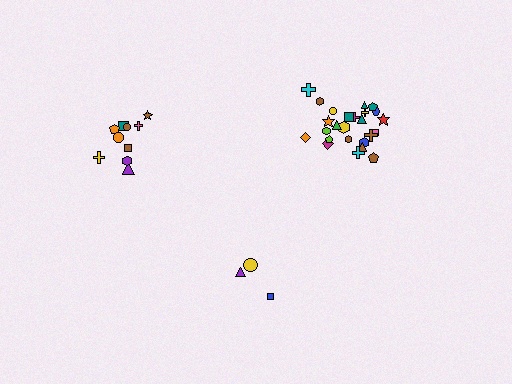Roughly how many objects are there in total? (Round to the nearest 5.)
Roughly 40 objects in total.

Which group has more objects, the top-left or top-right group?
The top-right group.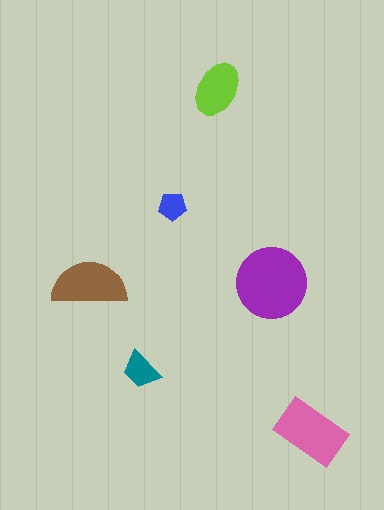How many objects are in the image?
There are 6 objects in the image.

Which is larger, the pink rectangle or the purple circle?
The purple circle.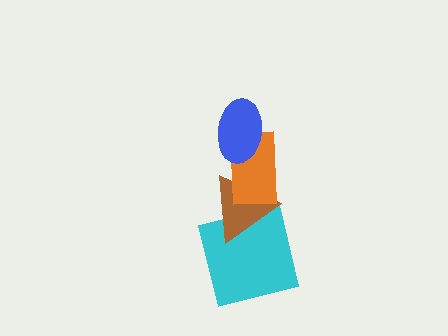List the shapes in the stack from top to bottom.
From top to bottom: the blue ellipse, the orange rectangle, the brown triangle, the cyan square.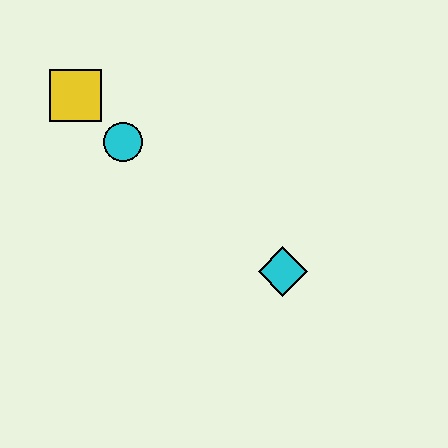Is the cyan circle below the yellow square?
Yes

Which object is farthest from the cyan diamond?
The yellow square is farthest from the cyan diamond.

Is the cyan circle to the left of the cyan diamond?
Yes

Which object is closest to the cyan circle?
The yellow square is closest to the cyan circle.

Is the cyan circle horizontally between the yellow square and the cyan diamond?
Yes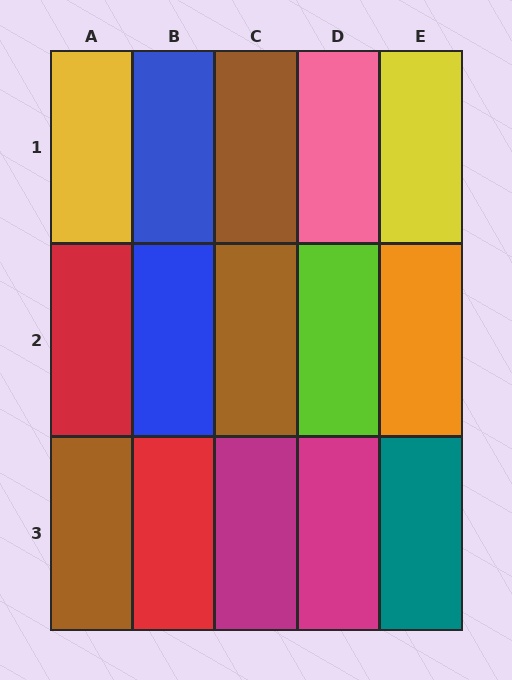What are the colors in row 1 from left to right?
Yellow, blue, brown, pink, yellow.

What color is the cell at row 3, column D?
Magenta.